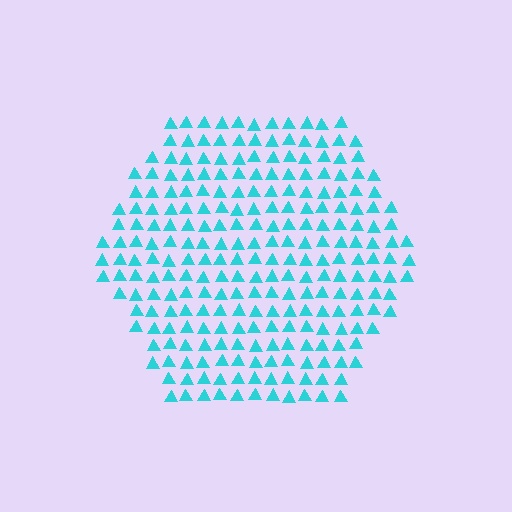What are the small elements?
The small elements are triangles.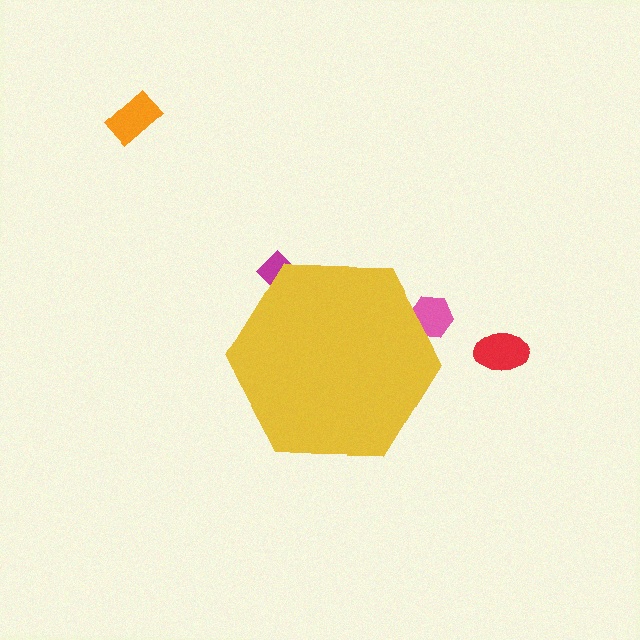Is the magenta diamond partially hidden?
Yes, the magenta diamond is partially hidden behind the yellow hexagon.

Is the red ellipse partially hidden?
No, the red ellipse is fully visible.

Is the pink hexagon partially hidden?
Yes, the pink hexagon is partially hidden behind the yellow hexagon.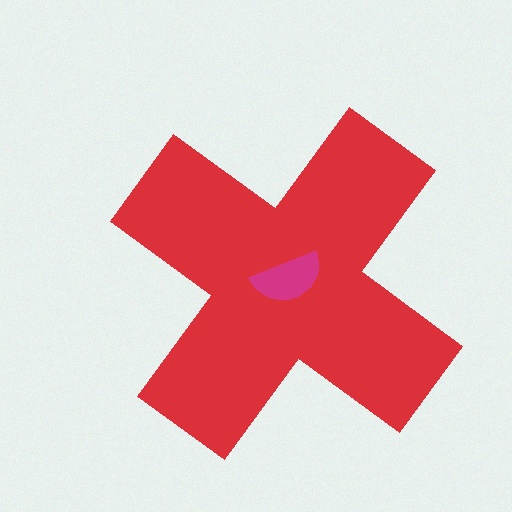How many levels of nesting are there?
2.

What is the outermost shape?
The red cross.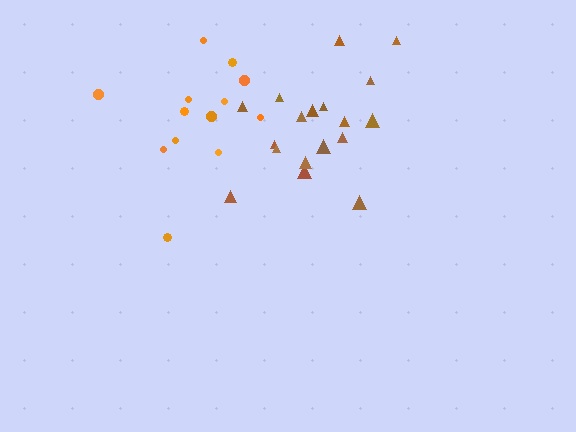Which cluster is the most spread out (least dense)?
Brown.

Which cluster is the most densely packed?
Orange.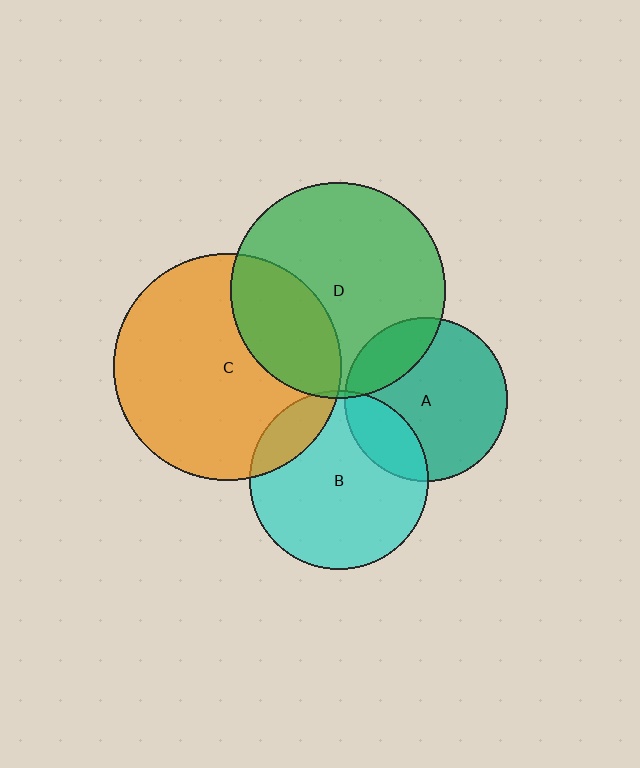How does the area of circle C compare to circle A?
Approximately 1.9 times.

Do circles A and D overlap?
Yes.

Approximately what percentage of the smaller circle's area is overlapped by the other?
Approximately 20%.